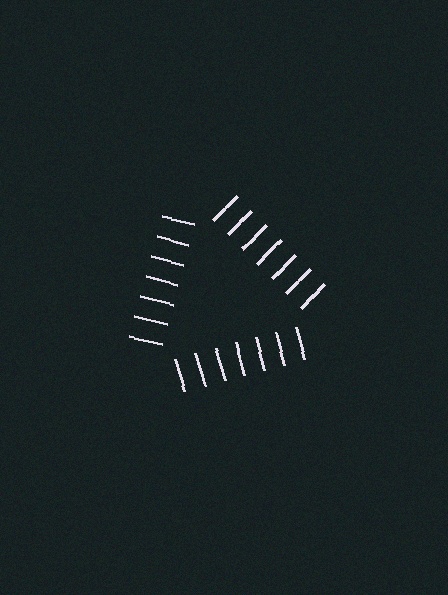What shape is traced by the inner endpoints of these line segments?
An illusory triangle — the line segments terminate on its edges but no continuous stroke is drawn.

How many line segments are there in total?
21 — 7 along each of the 3 edges.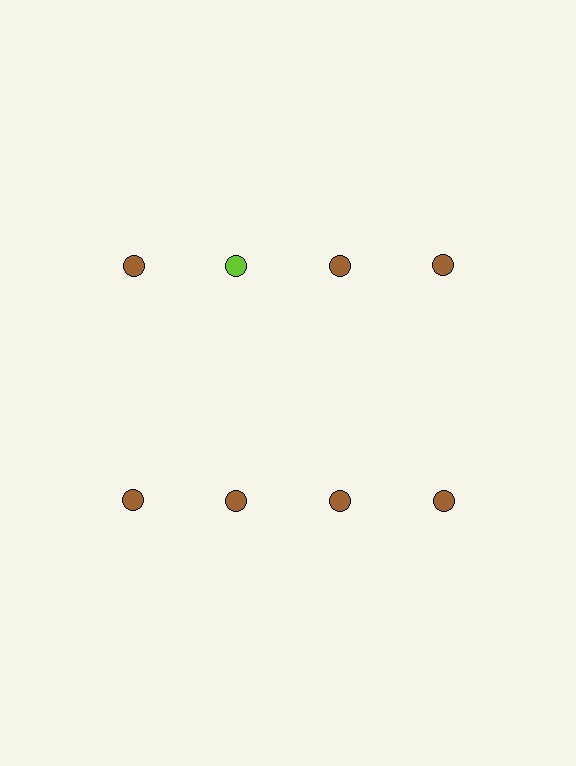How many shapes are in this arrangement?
There are 8 shapes arranged in a grid pattern.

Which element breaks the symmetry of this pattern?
The lime circle in the top row, second from left column breaks the symmetry. All other shapes are brown circles.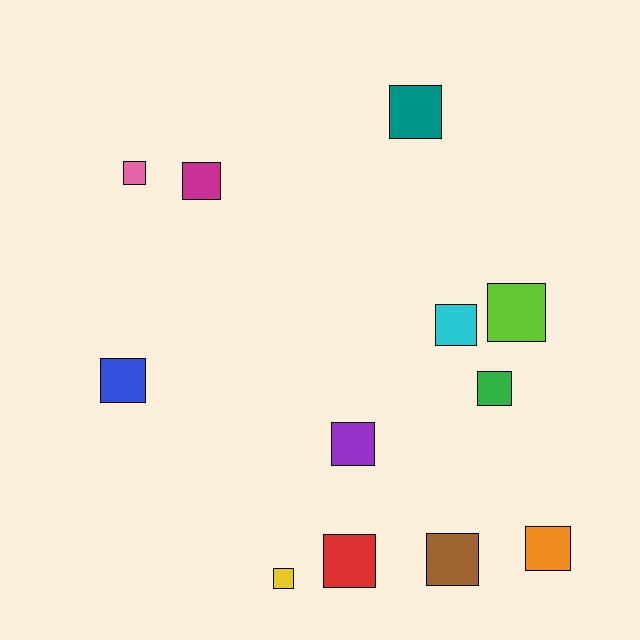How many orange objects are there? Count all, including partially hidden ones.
There is 1 orange object.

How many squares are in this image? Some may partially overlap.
There are 12 squares.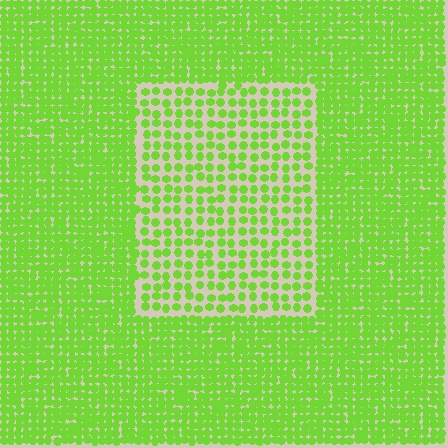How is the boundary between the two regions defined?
The boundary is defined by a change in element density (approximately 2.1x ratio). All elements are the same color, size, and shape.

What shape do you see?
I see a rectangle.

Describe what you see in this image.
The image contains small lime elements arranged at two different densities. A rectangle-shaped region is visible where the elements are less densely packed than the surrounding area.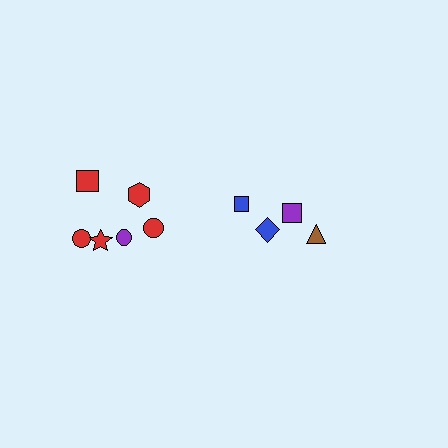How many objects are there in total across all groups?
There are 10 objects.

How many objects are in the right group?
There are 4 objects.